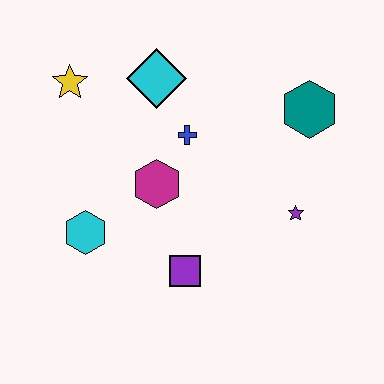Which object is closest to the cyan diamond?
The blue cross is closest to the cyan diamond.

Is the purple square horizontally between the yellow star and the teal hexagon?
Yes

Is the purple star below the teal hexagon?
Yes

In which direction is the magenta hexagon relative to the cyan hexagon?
The magenta hexagon is to the right of the cyan hexagon.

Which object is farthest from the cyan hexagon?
The teal hexagon is farthest from the cyan hexagon.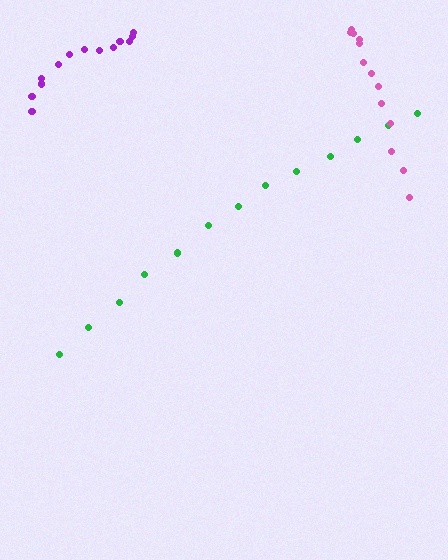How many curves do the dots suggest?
There are 3 distinct paths.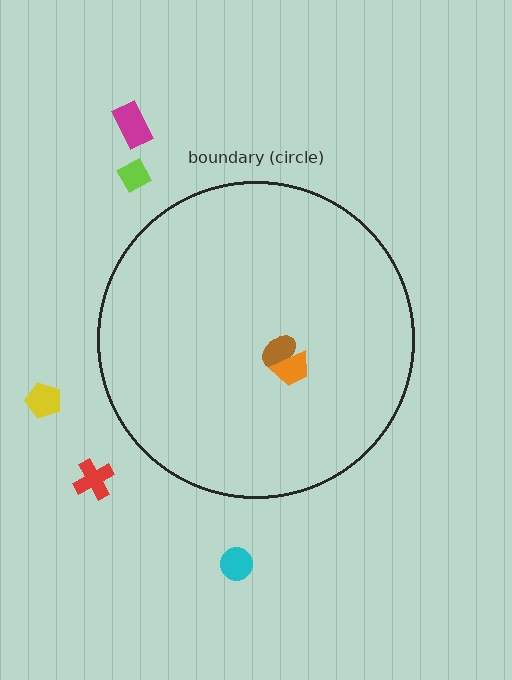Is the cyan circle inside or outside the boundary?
Outside.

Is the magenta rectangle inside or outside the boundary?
Outside.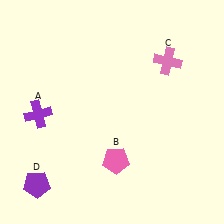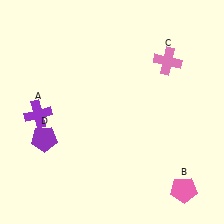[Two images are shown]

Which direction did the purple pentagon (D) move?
The purple pentagon (D) moved up.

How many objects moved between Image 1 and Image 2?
2 objects moved between the two images.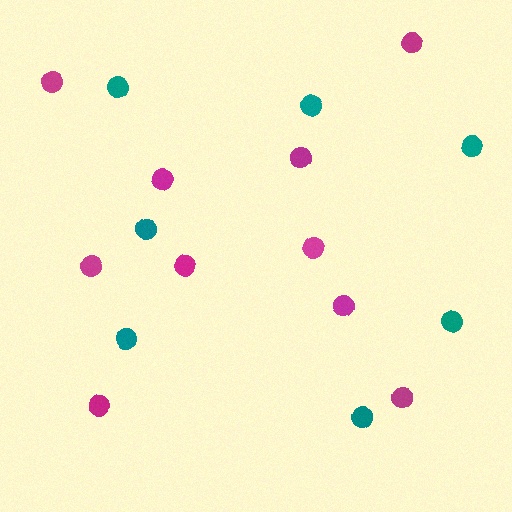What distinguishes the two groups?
There are 2 groups: one group of teal circles (7) and one group of magenta circles (10).